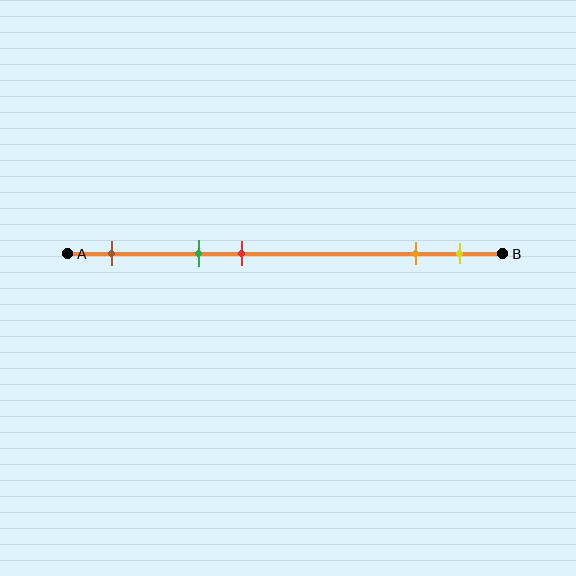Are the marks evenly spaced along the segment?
No, the marks are not evenly spaced.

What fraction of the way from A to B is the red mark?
The red mark is approximately 40% (0.4) of the way from A to B.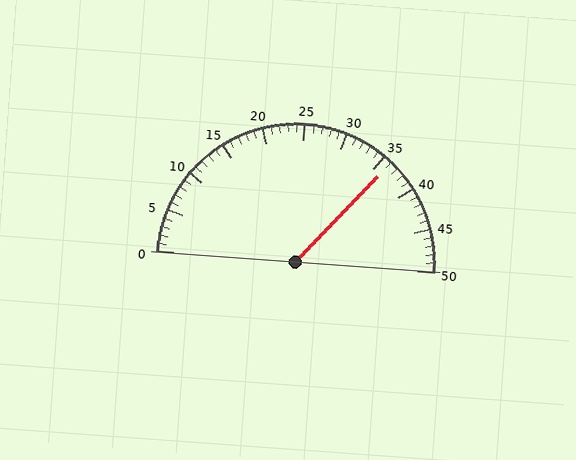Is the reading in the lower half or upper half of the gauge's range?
The reading is in the upper half of the range (0 to 50).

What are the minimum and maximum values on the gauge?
The gauge ranges from 0 to 50.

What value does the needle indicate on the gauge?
The needle indicates approximately 36.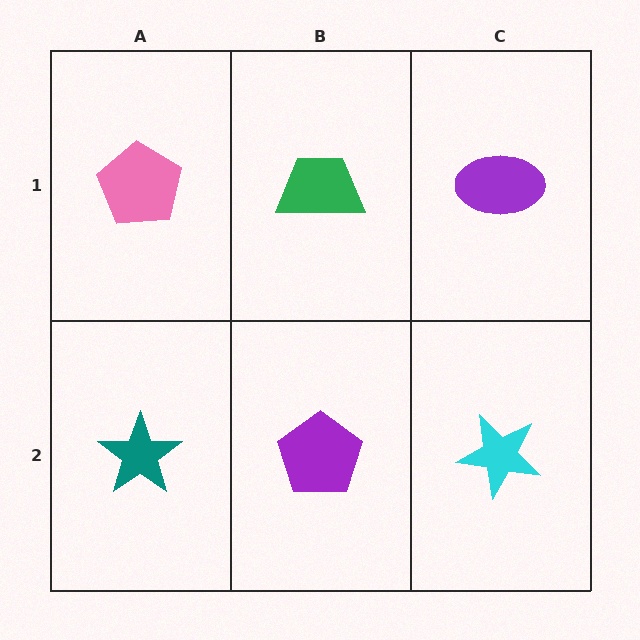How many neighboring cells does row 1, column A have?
2.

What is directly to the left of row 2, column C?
A purple pentagon.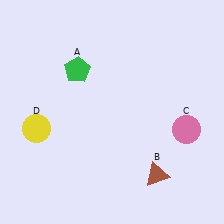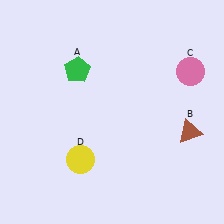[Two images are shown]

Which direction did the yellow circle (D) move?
The yellow circle (D) moved right.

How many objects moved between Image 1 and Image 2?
3 objects moved between the two images.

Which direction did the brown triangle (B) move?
The brown triangle (B) moved up.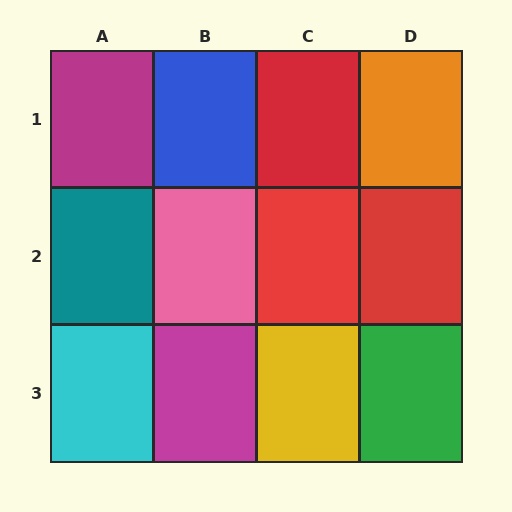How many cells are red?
3 cells are red.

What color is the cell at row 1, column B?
Blue.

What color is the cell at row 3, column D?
Green.